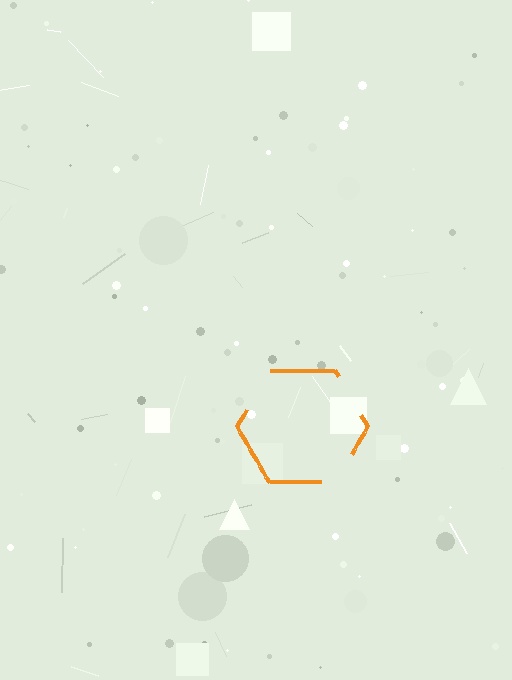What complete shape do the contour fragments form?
The contour fragments form a hexagon.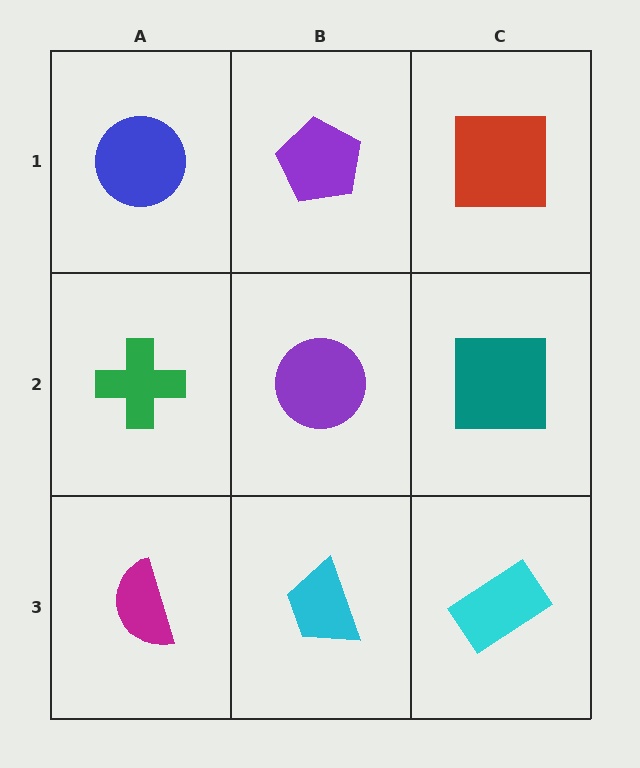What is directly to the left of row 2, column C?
A purple circle.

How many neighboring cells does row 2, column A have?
3.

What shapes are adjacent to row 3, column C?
A teal square (row 2, column C), a cyan trapezoid (row 3, column B).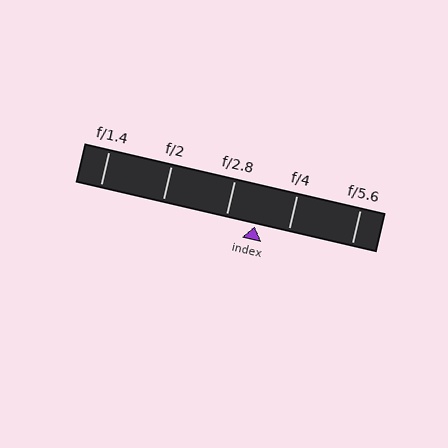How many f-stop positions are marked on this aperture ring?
There are 5 f-stop positions marked.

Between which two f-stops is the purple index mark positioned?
The index mark is between f/2.8 and f/4.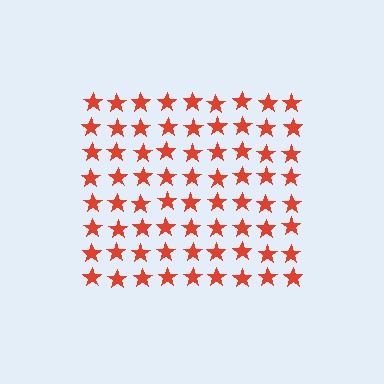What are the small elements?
The small elements are stars.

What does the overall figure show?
The overall figure shows a square.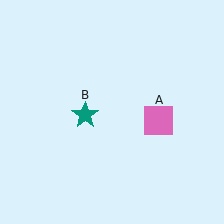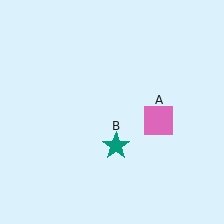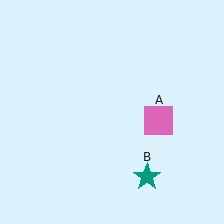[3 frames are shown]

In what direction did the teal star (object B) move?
The teal star (object B) moved down and to the right.